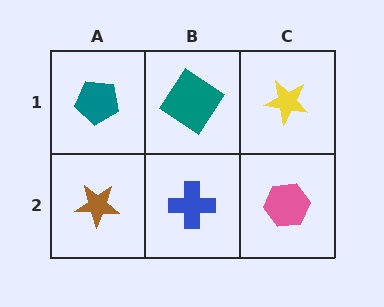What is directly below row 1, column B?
A blue cross.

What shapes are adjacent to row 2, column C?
A yellow star (row 1, column C), a blue cross (row 2, column B).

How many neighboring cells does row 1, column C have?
2.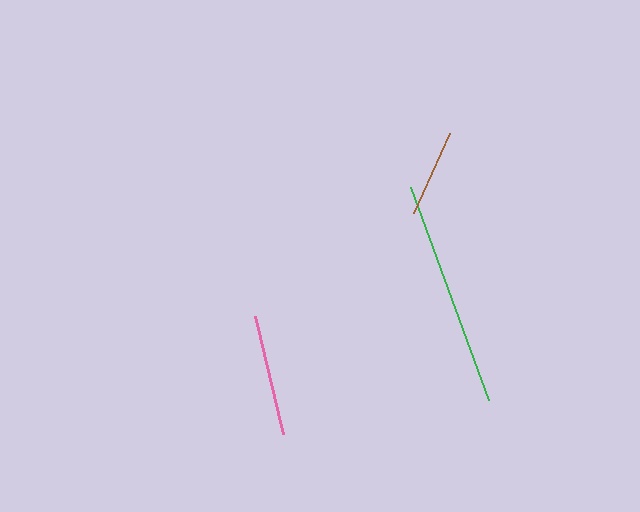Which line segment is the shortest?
The brown line is the shortest at approximately 88 pixels.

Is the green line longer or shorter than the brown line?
The green line is longer than the brown line.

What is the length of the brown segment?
The brown segment is approximately 88 pixels long.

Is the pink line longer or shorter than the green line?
The green line is longer than the pink line.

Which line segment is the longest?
The green line is the longest at approximately 227 pixels.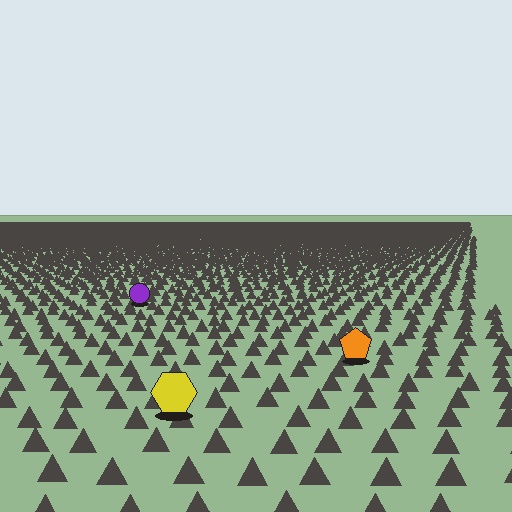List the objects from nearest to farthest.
From nearest to farthest: the yellow hexagon, the orange pentagon, the purple circle.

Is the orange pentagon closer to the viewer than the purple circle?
Yes. The orange pentagon is closer — you can tell from the texture gradient: the ground texture is coarser near it.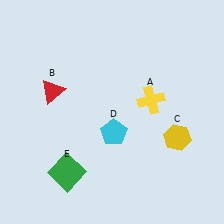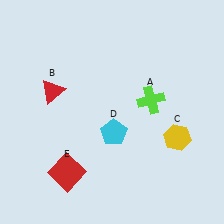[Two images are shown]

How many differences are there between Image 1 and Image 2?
There are 2 differences between the two images.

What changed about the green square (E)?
In Image 1, E is green. In Image 2, it changed to red.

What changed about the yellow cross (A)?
In Image 1, A is yellow. In Image 2, it changed to lime.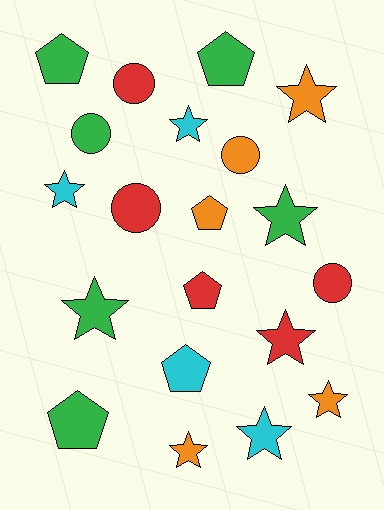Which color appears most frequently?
Green, with 6 objects.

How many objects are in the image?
There are 20 objects.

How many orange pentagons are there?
There is 1 orange pentagon.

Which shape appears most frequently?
Star, with 9 objects.